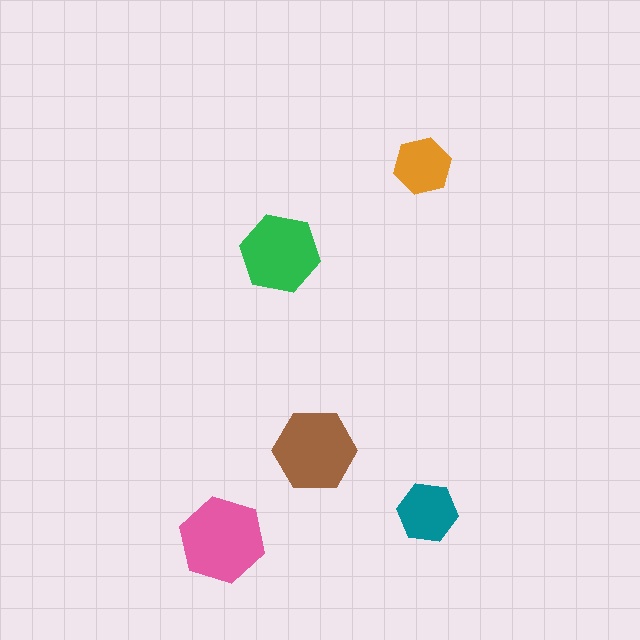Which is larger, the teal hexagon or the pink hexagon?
The pink one.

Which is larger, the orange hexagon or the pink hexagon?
The pink one.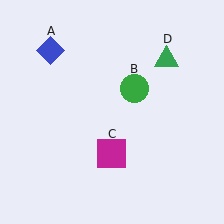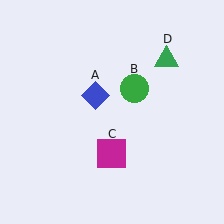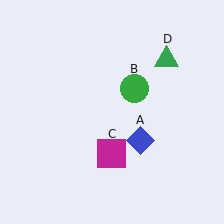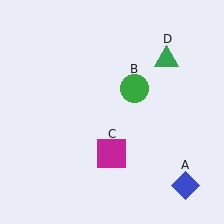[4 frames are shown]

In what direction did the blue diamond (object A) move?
The blue diamond (object A) moved down and to the right.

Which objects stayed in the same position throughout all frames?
Green circle (object B) and magenta square (object C) and green triangle (object D) remained stationary.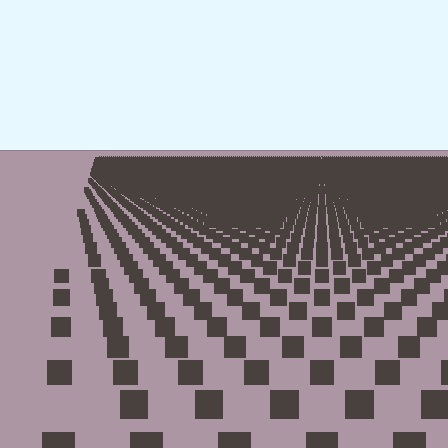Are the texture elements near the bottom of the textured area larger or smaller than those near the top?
Larger. Near the bottom, elements are closer to the viewer and appear at a bigger on-screen size.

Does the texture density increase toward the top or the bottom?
Density increases toward the top.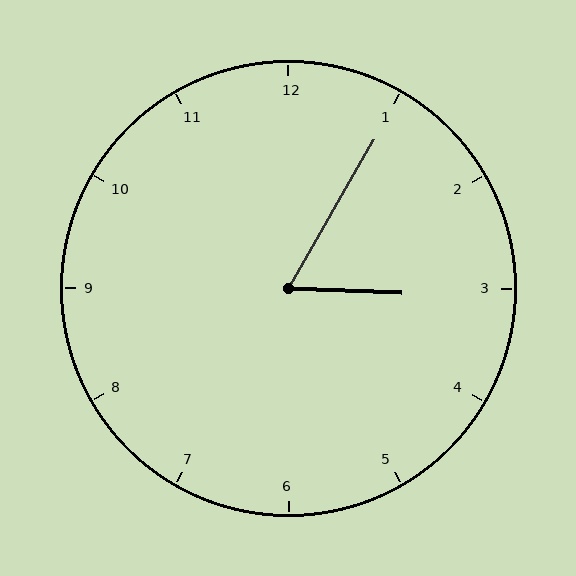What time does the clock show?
3:05.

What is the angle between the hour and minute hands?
Approximately 62 degrees.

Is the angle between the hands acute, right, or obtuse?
It is acute.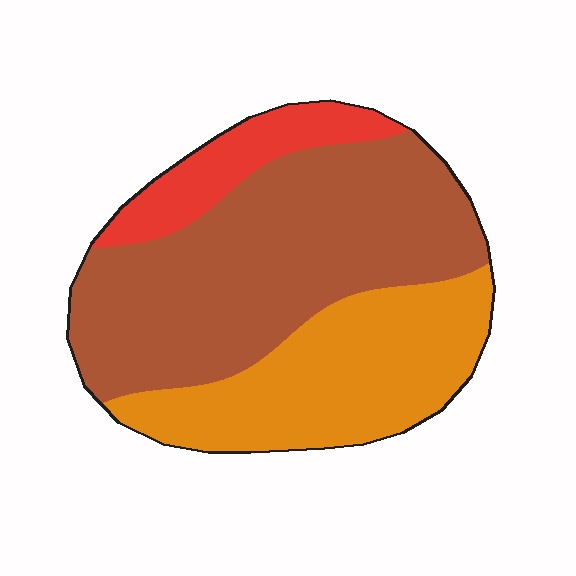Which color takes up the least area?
Red, at roughly 15%.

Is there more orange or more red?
Orange.